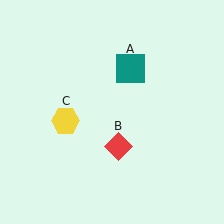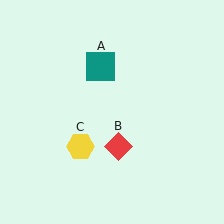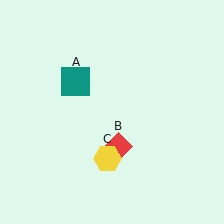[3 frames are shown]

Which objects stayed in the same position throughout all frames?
Red diamond (object B) remained stationary.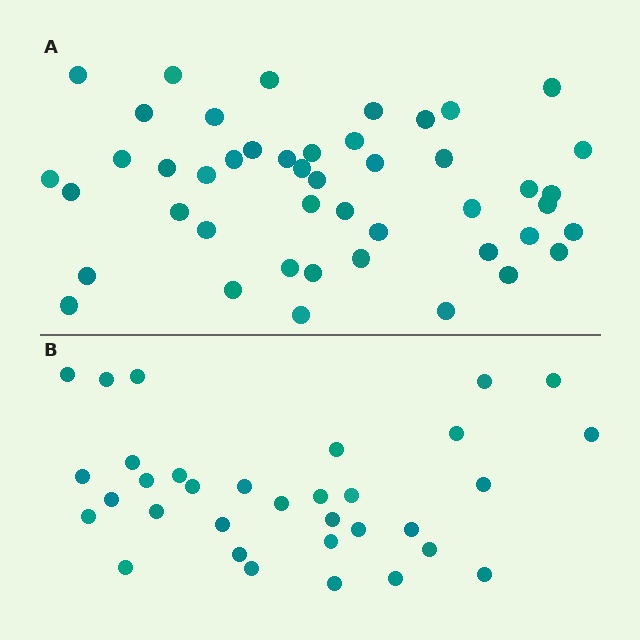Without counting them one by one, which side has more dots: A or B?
Region A (the top region) has more dots.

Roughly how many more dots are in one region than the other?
Region A has approximately 15 more dots than region B.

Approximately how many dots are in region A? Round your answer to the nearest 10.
About 50 dots. (The exact count is 46, which rounds to 50.)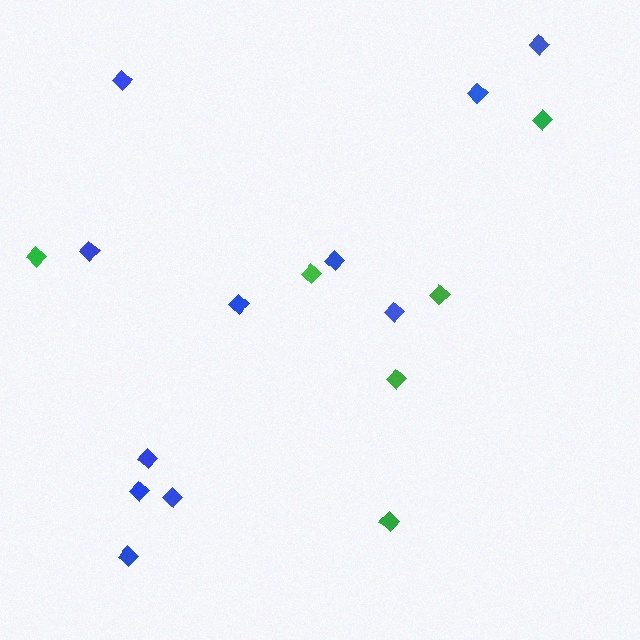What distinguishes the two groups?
There are 2 groups: one group of blue diamonds (11) and one group of green diamonds (6).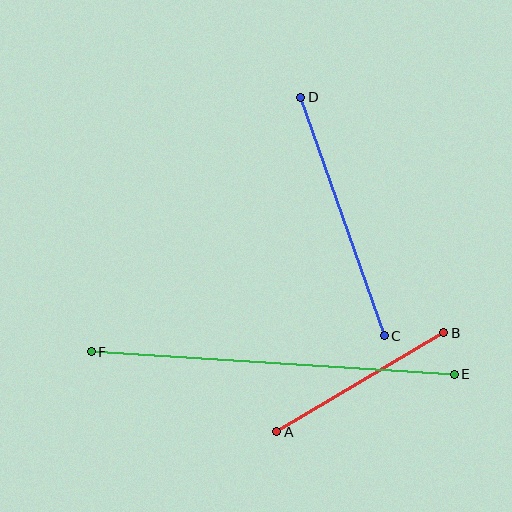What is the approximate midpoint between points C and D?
The midpoint is at approximately (343, 217) pixels.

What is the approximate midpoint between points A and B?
The midpoint is at approximately (360, 382) pixels.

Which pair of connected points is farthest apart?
Points E and F are farthest apart.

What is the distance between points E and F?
The distance is approximately 364 pixels.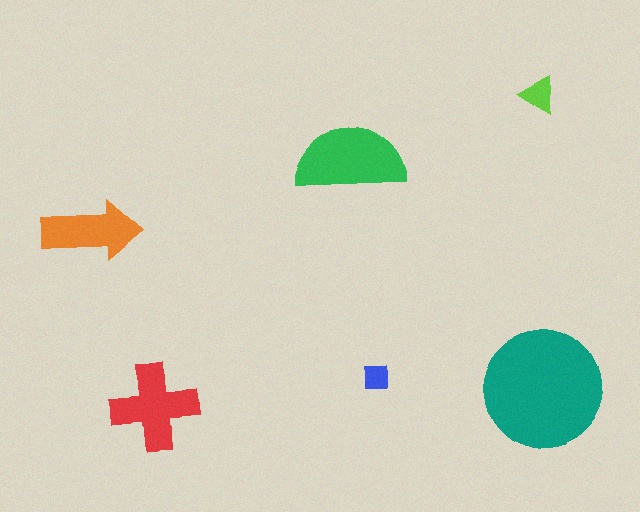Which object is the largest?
The teal circle.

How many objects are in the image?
There are 6 objects in the image.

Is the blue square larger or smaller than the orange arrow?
Smaller.